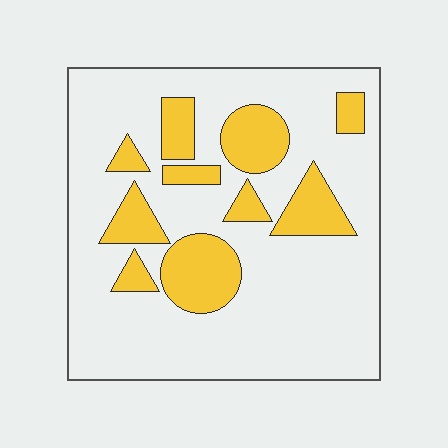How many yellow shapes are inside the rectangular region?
10.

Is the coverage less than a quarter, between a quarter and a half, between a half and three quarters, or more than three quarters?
Less than a quarter.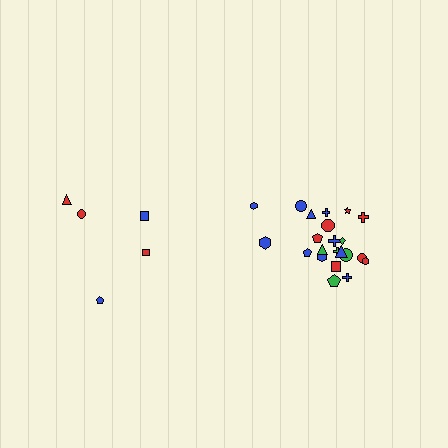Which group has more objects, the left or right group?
The right group.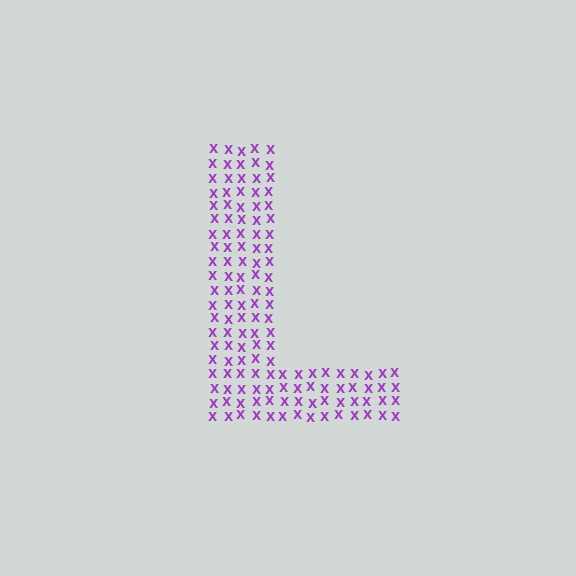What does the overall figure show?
The overall figure shows the letter L.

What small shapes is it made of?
It is made of small letter X's.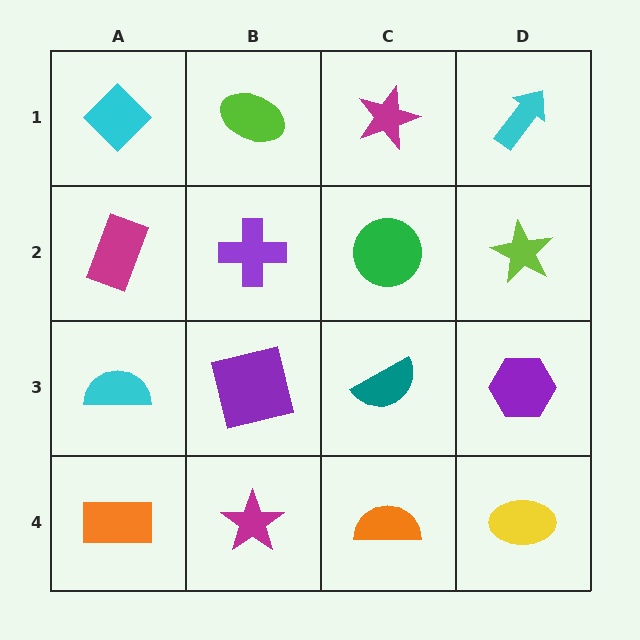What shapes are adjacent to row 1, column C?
A green circle (row 2, column C), a lime ellipse (row 1, column B), a cyan arrow (row 1, column D).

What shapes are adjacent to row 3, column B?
A purple cross (row 2, column B), a magenta star (row 4, column B), a cyan semicircle (row 3, column A), a teal semicircle (row 3, column C).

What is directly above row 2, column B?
A lime ellipse.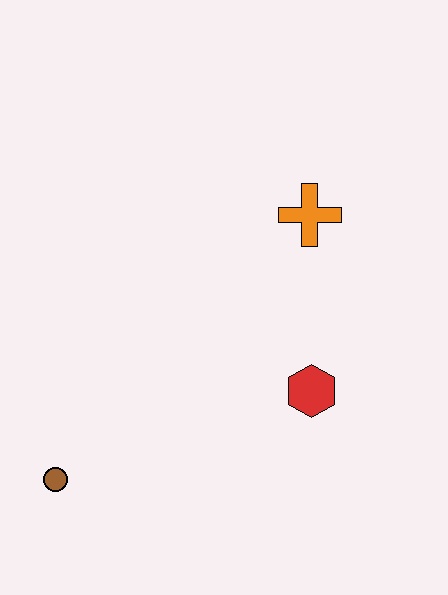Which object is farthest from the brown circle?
The orange cross is farthest from the brown circle.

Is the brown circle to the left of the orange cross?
Yes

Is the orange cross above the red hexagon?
Yes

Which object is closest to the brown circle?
The red hexagon is closest to the brown circle.